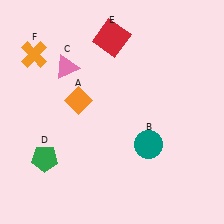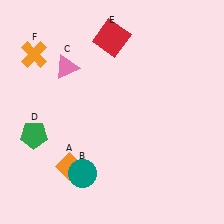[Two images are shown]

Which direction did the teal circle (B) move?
The teal circle (B) moved left.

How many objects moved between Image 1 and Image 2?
3 objects moved between the two images.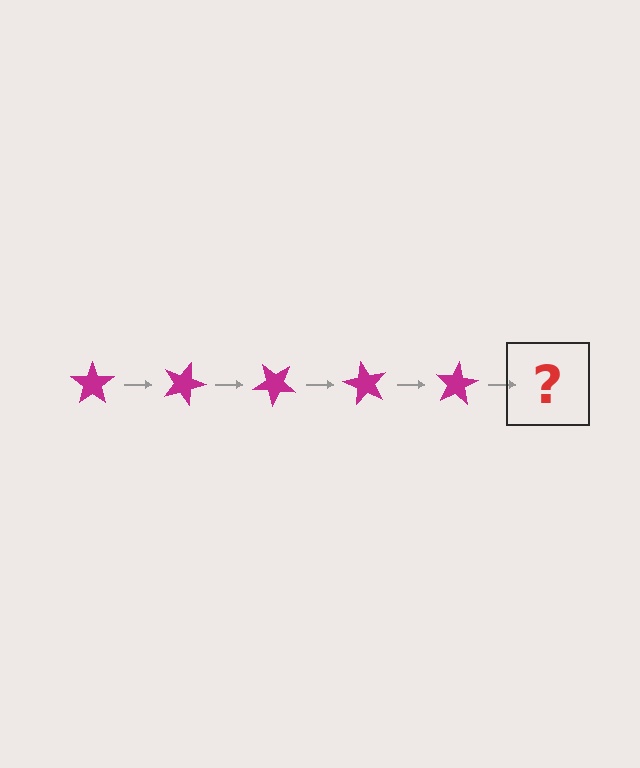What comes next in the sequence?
The next element should be a magenta star rotated 100 degrees.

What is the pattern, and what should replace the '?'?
The pattern is that the star rotates 20 degrees each step. The '?' should be a magenta star rotated 100 degrees.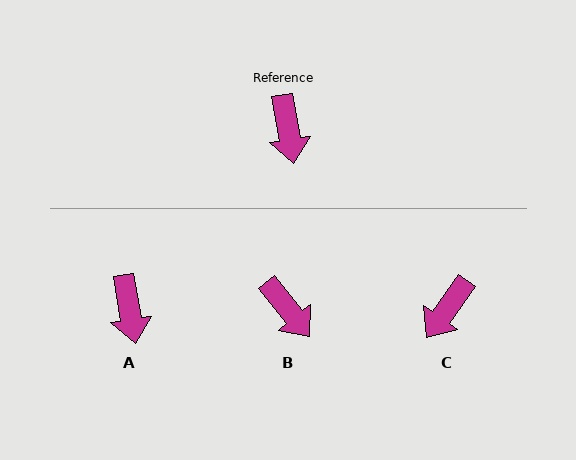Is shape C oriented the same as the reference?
No, it is off by about 44 degrees.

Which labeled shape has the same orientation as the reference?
A.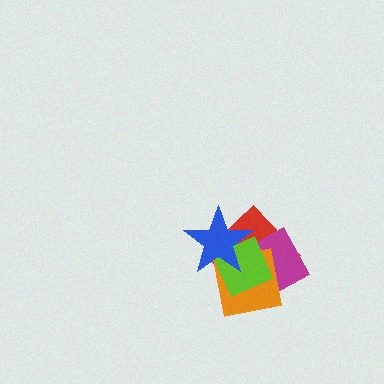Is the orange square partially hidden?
Yes, it is partially covered by another shape.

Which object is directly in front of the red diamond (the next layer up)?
The magenta square is directly in front of the red diamond.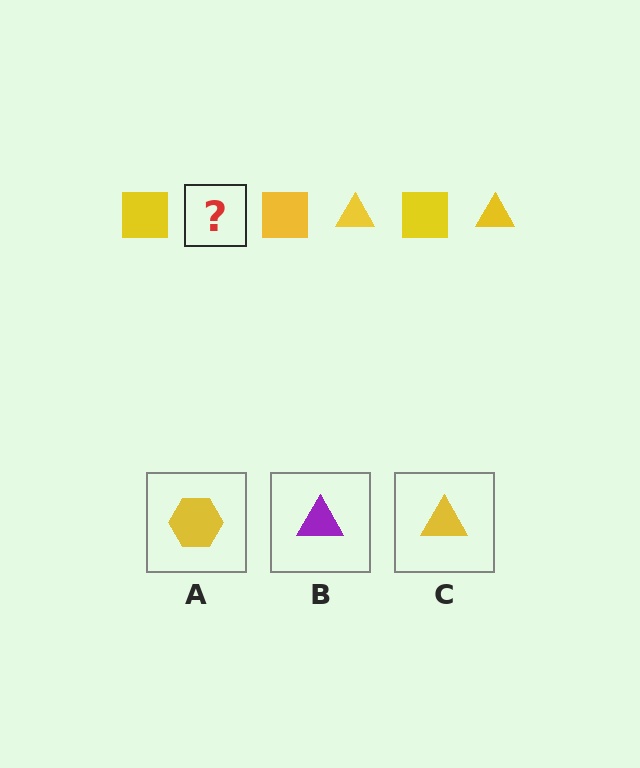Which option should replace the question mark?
Option C.